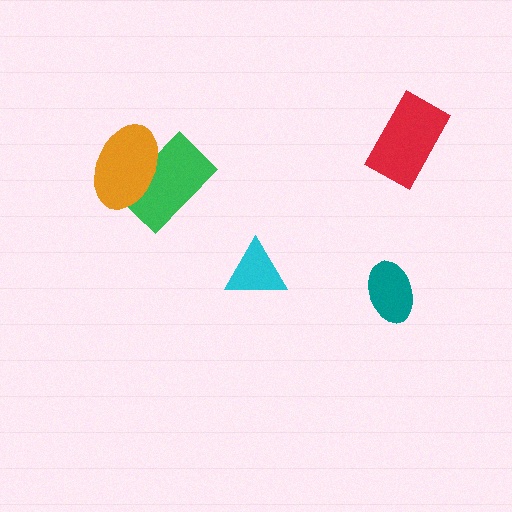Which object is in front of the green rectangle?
The orange ellipse is in front of the green rectangle.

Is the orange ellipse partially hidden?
No, no other shape covers it.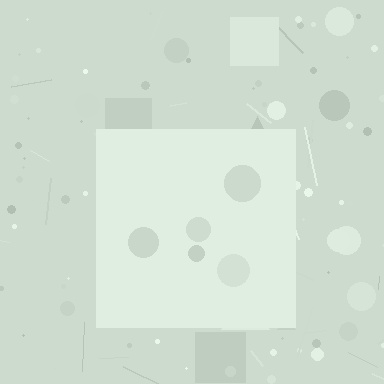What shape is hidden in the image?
A square is hidden in the image.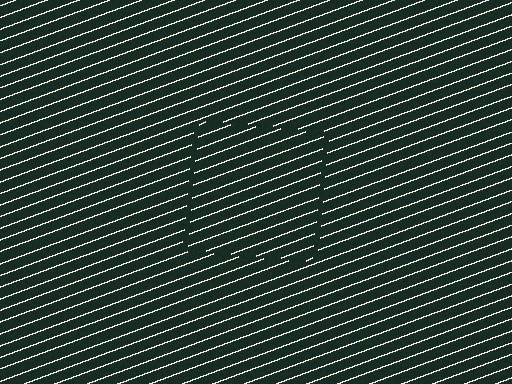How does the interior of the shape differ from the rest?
The interior of the shape contains the same grating, shifted by half a period — the contour is defined by the phase discontinuity where line-ends from the inner and outer gratings abut.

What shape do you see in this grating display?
An illusory square. The interior of the shape contains the same grating, shifted by half a period — the contour is defined by the phase discontinuity where line-ends from the inner and outer gratings abut.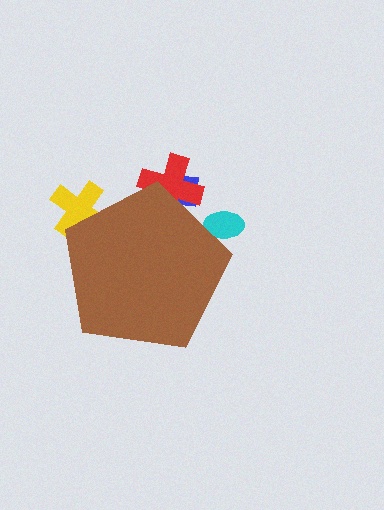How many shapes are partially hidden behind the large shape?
4 shapes are partially hidden.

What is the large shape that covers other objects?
A brown pentagon.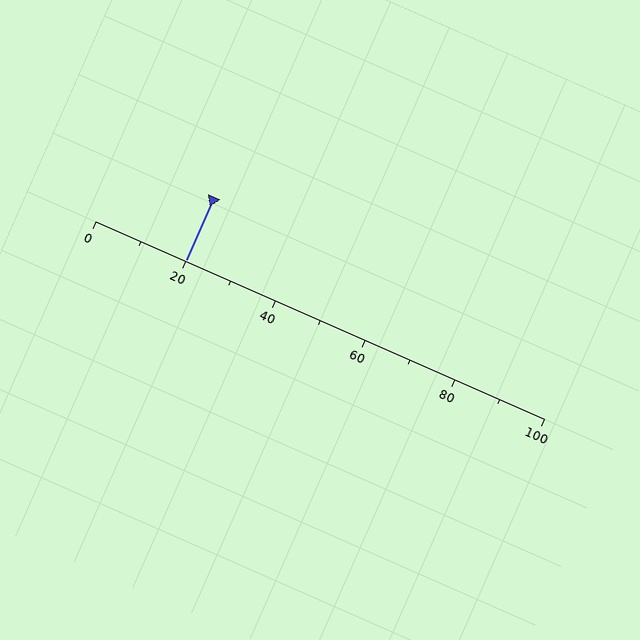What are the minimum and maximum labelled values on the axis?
The axis runs from 0 to 100.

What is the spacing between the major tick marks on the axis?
The major ticks are spaced 20 apart.